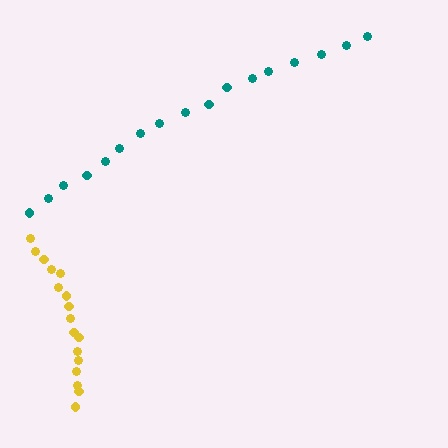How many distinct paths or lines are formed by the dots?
There are 2 distinct paths.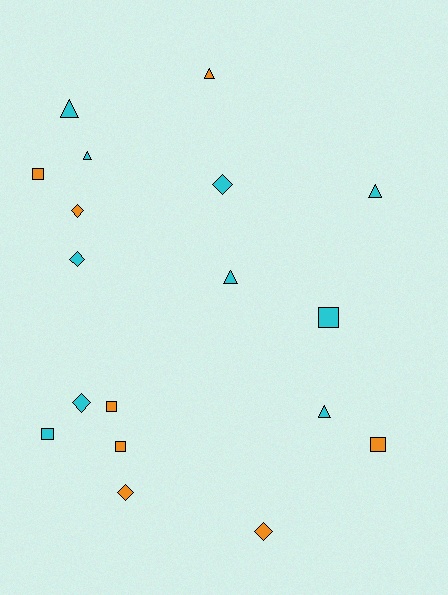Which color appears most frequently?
Cyan, with 10 objects.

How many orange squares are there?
There are 4 orange squares.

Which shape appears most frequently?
Triangle, with 6 objects.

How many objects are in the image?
There are 18 objects.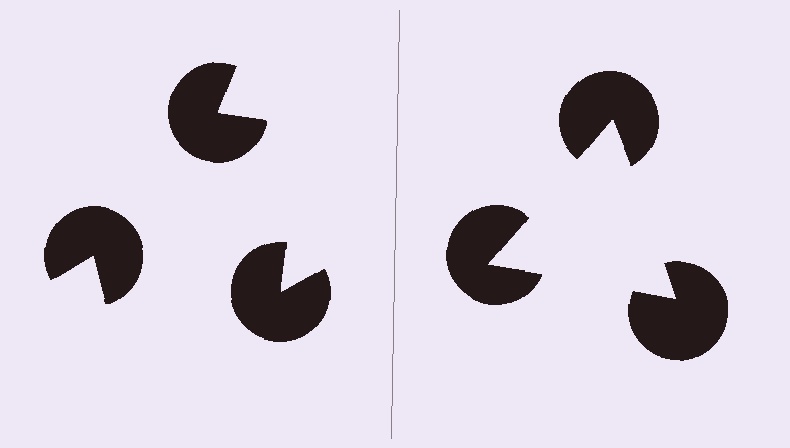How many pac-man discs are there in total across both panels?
6 — 3 on each side.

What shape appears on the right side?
An illusory triangle.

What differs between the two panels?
The pac-man discs are positioned identically on both sides; only the wedge orientations differ. On the right they align to a triangle; on the left they are misaligned.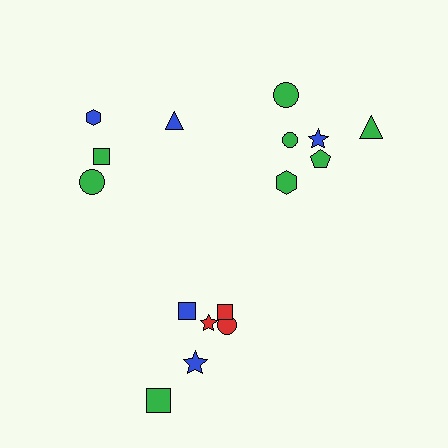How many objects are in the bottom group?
There are 6 objects.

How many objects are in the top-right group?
There are 6 objects.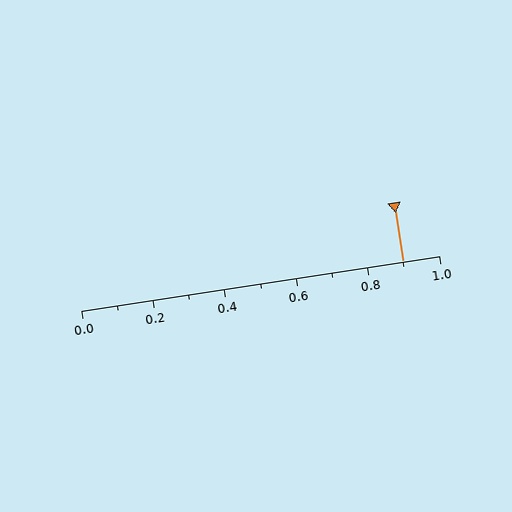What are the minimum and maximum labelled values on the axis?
The axis runs from 0.0 to 1.0.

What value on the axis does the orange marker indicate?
The marker indicates approximately 0.9.